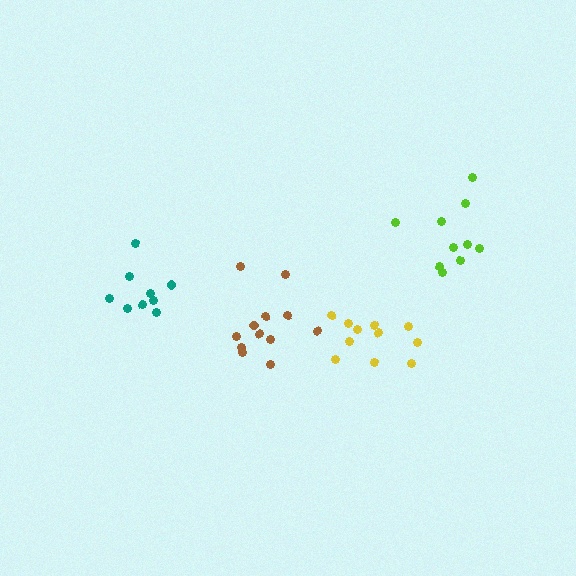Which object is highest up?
The lime cluster is topmost.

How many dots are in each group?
Group 1: 10 dots, Group 2: 12 dots, Group 3: 9 dots, Group 4: 11 dots (42 total).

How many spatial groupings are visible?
There are 4 spatial groupings.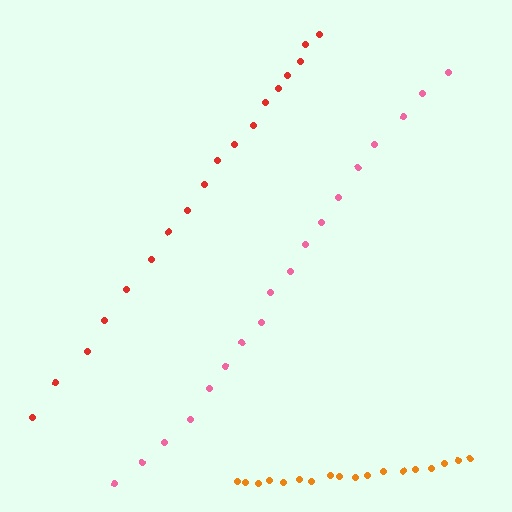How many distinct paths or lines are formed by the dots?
There are 3 distinct paths.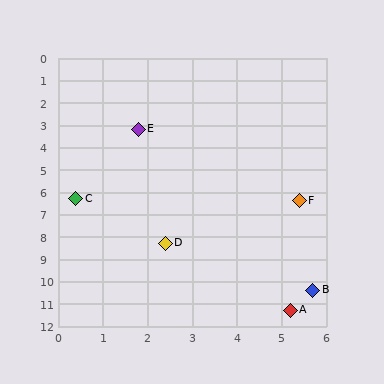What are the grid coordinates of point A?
Point A is at approximately (5.2, 11.3).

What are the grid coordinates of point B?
Point B is at approximately (5.7, 10.4).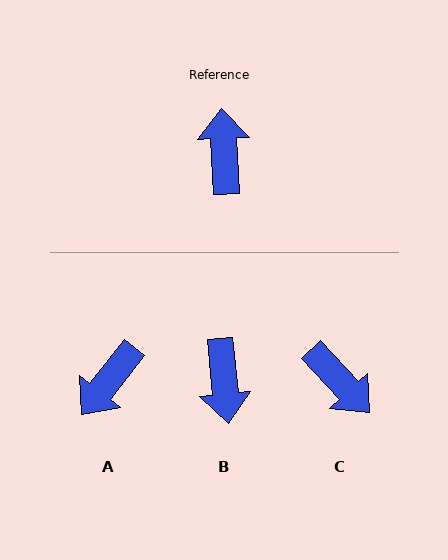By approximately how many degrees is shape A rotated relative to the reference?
Approximately 139 degrees counter-clockwise.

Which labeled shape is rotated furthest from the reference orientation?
B, about 178 degrees away.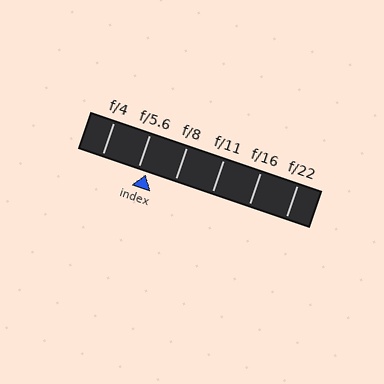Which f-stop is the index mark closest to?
The index mark is closest to f/5.6.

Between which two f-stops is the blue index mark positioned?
The index mark is between f/5.6 and f/8.